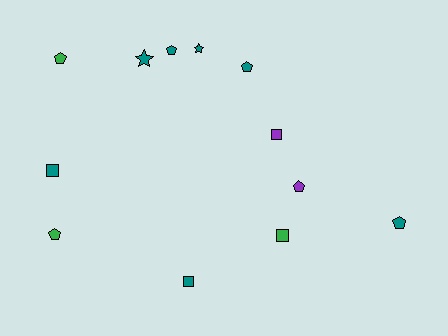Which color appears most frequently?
Teal, with 7 objects.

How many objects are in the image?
There are 12 objects.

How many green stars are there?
There are no green stars.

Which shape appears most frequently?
Pentagon, with 6 objects.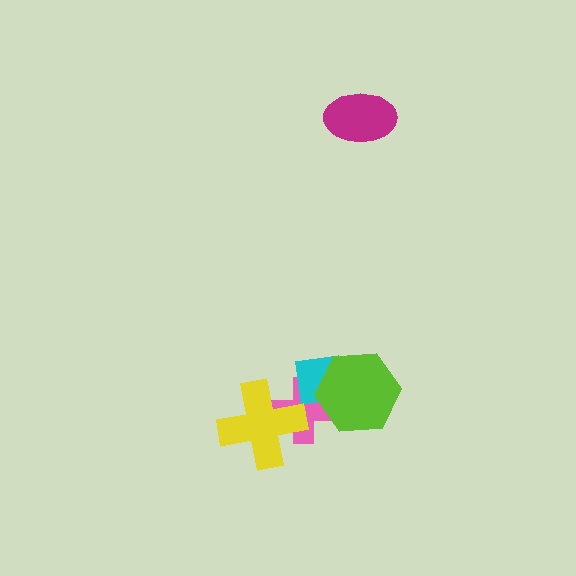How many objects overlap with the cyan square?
2 objects overlap with the cyan square.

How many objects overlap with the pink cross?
3 objects overlap with the pink cross.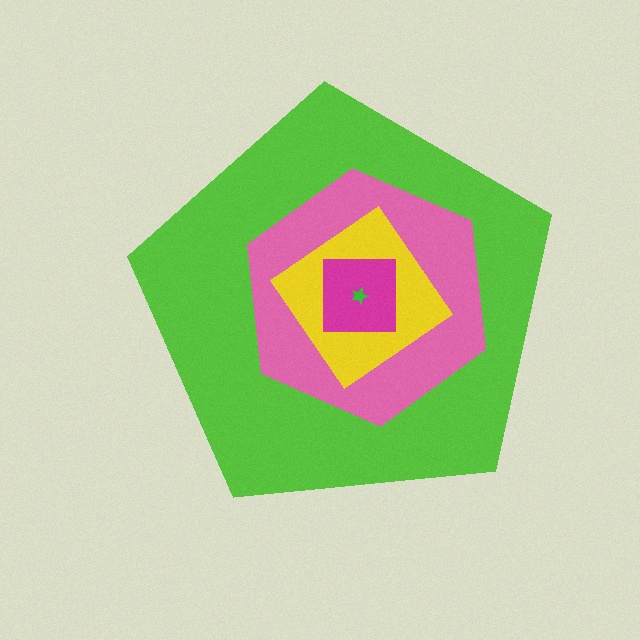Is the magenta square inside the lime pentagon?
Yes.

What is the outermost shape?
The lime pentagon.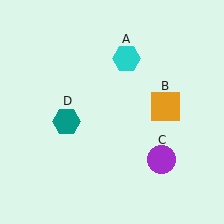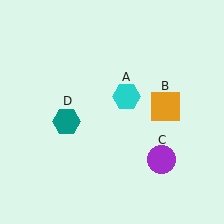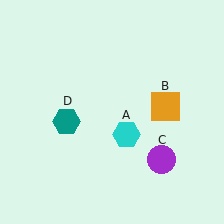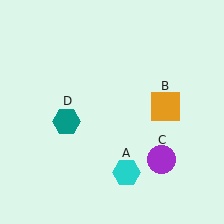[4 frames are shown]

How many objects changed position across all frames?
1 object changed position: cyan hexagon (object A).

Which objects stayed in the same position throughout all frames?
Orange square (object B) and purple circle (object C) and teal hexagon (object D) remained stationary.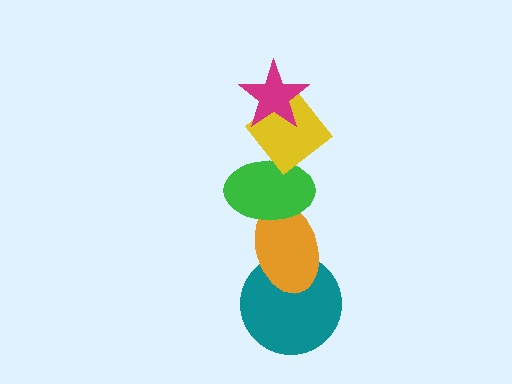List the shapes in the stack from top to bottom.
From top to bottom: the magenta star, the yellow diamond, the green ellipse, the orange ellipse, the teal circle.